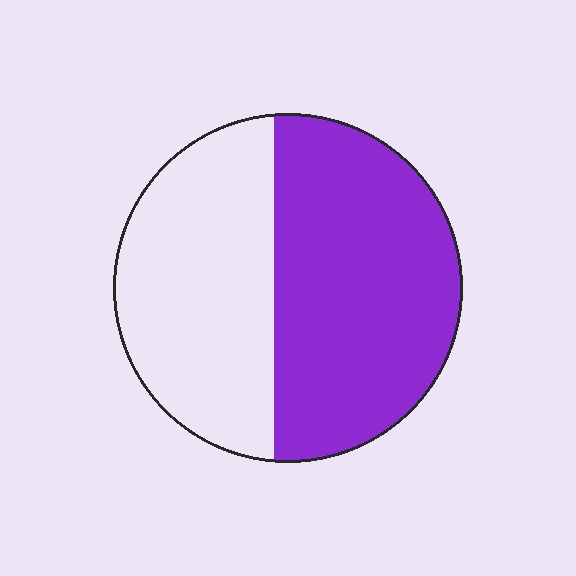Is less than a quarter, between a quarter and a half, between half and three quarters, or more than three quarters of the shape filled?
Between half and three quarters.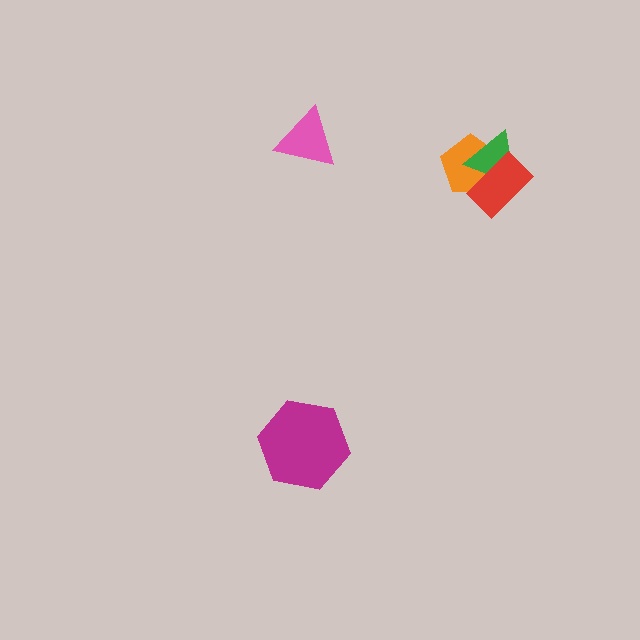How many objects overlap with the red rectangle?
2 objects overlap with the red rectangle.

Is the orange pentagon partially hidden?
Yes, it is partially covered by another shape.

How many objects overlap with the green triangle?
2 objects overlap with the green triangle.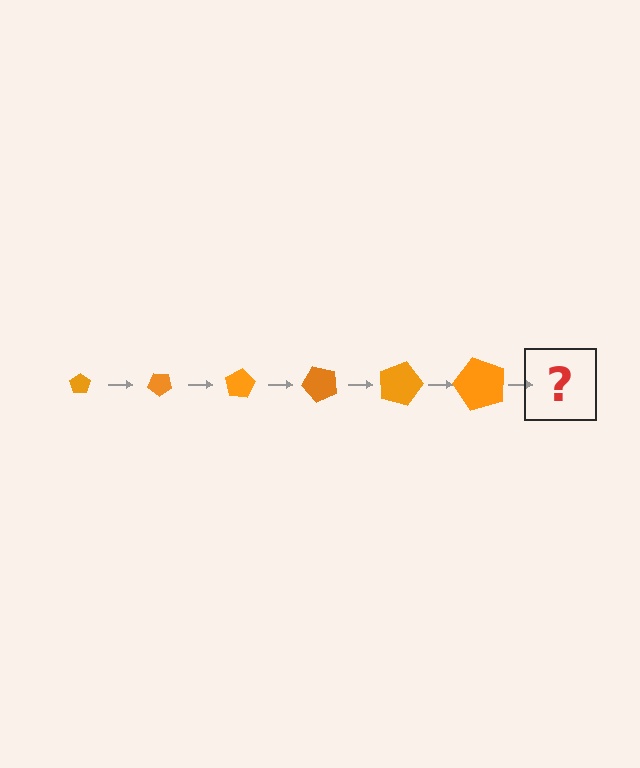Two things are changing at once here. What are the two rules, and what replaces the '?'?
The two rules are that the pentagon grows larger each step and it rotates 40 degrees each step. The '?' should be a pentagon, larger than the previous one and rotated 240 degrees from the start.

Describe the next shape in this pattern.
It should be a pentagon, larger than the previous one and rotated 240 degrees from the start.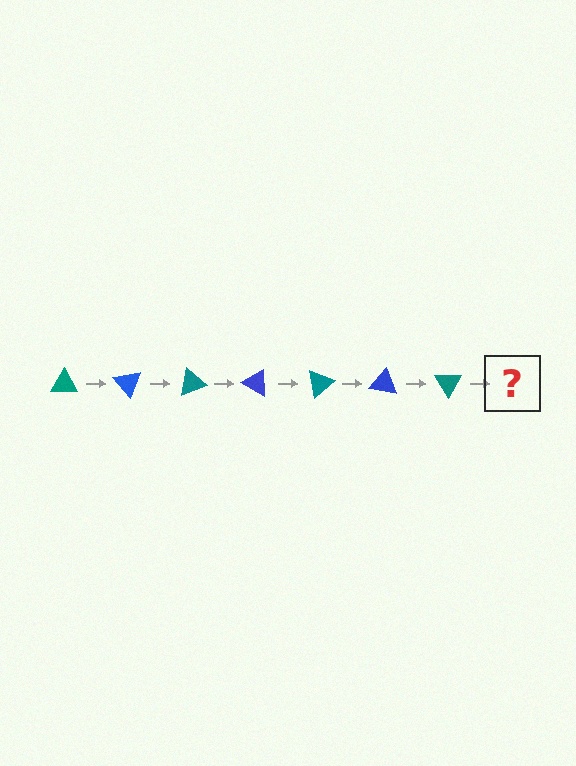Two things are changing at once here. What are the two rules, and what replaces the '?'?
The two rules are that it rotates 50 degrees each step and the color cycles through teal and blue. The '?' should be a blue triangle, rotated 350 degrees from the start.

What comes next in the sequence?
The next element should be a blue triangle, rotated 350 degrees from the start.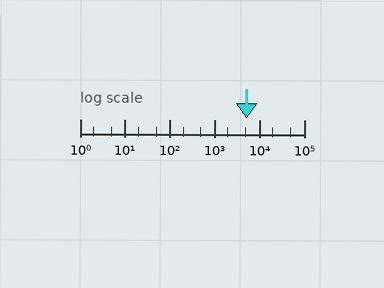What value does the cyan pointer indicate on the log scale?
The pointer indicates approximately 5200.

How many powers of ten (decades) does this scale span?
The scale spans 5 decades, from 1 to 100000.